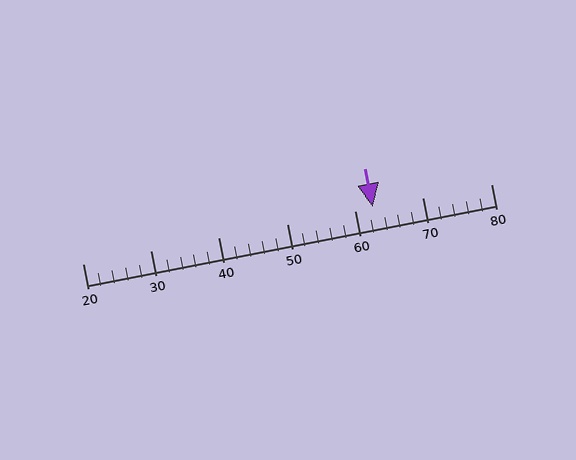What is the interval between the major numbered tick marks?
The major tick marks are spaced 10 units apart.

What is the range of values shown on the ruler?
The ruler shows values from 20 to 80.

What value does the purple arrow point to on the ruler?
The purple arrow points to approximately 63.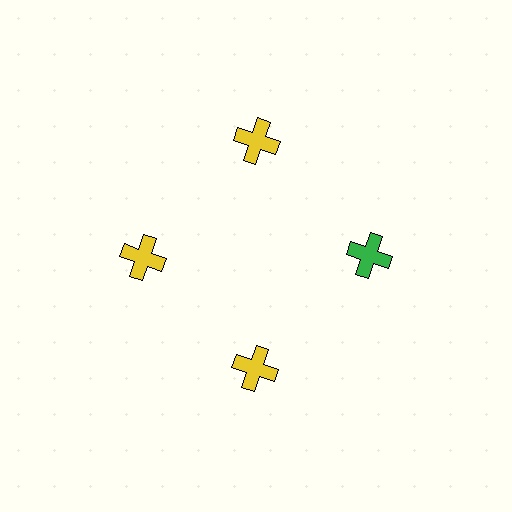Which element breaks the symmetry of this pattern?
The green cross at roughly the 3 o'clock position breaks the symmetry. All other shapes are yellow crosses.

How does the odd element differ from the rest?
It has a different color: green instead of yellow.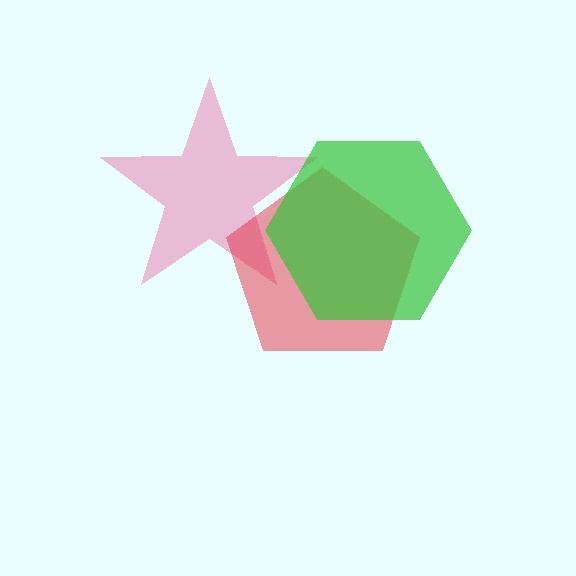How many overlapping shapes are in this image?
There are 3 overlapping shapes in the image.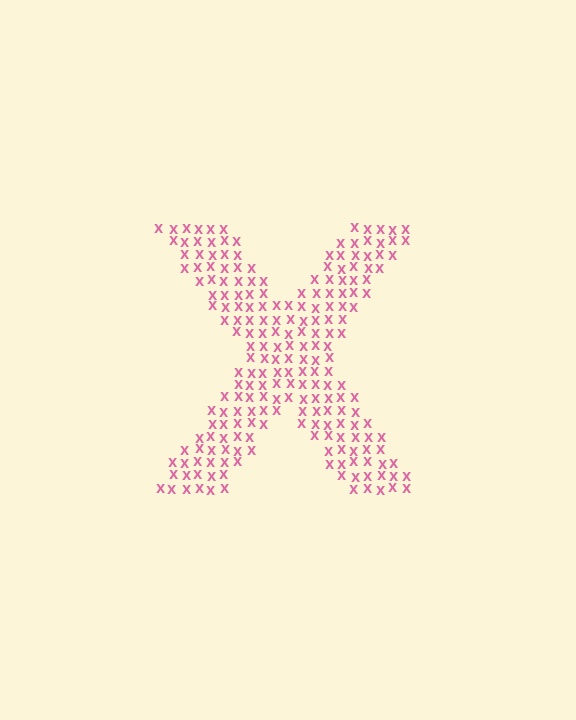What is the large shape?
The large shape is the letter X.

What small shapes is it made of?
It is made of small letter X's.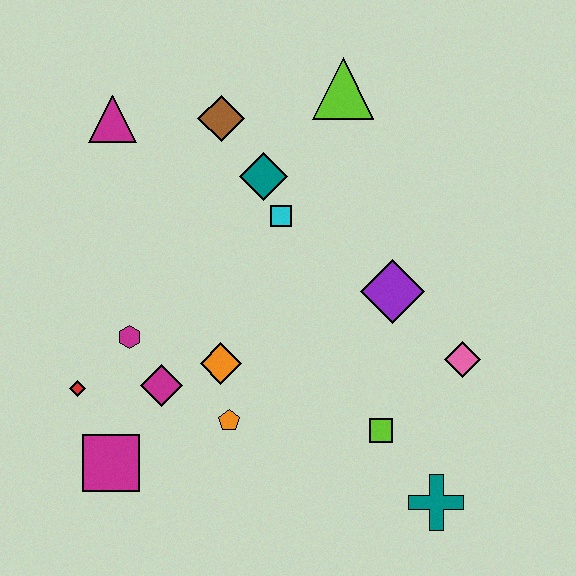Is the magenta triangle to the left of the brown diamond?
Yes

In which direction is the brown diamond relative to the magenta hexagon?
The brown diamond is above the magenta hexagon.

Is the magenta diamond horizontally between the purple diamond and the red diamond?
Yes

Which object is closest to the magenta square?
The red diamond is closest to the magenta square.